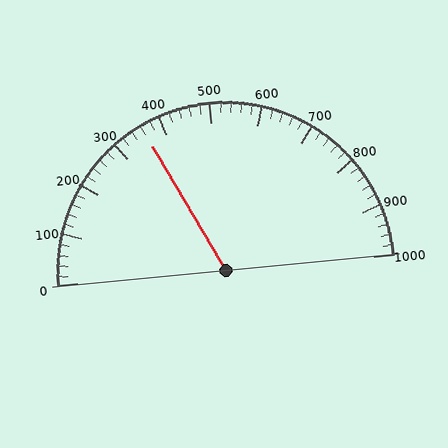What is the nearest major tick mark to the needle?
The nearest major tick mark is 400.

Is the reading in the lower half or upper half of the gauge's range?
The reading is in the lower half of the range (0 to 1000).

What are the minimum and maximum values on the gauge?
The gauge ranges from 0 to 1000.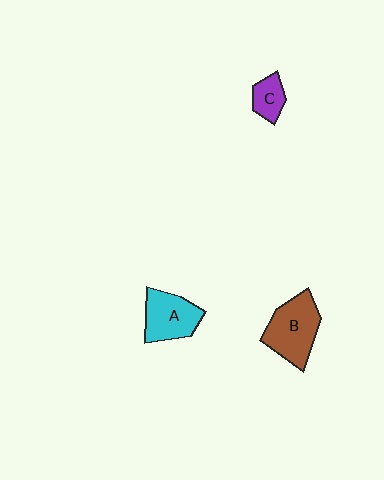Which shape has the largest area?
Shape B (brown).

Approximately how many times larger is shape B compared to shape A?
Approximately 1.2 times.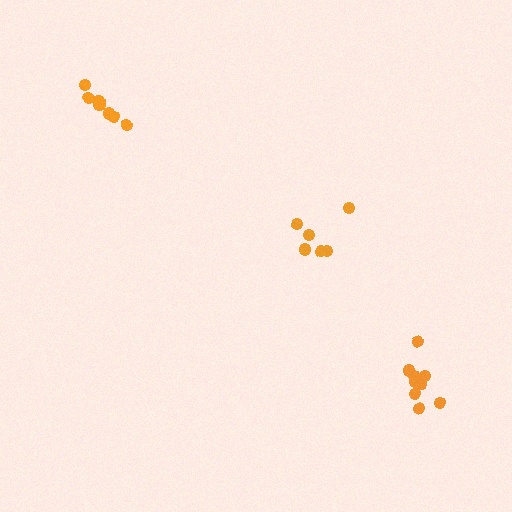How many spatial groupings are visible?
There are 3 spatial groupings.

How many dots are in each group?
Group 1: 6 dots, Group 2: 7 dots, Group 3: 9 dots (22 total).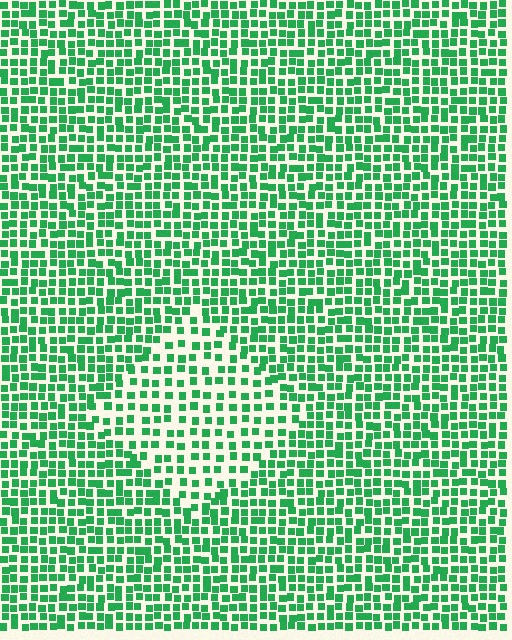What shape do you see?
I see a diamond.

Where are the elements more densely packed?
The elements are more densely packed outside the diamond boundary.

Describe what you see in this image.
The image contains small green elements arranged at two different densities. A diamond-shaped region is visible where the elements are less densely packed than the surrounding area.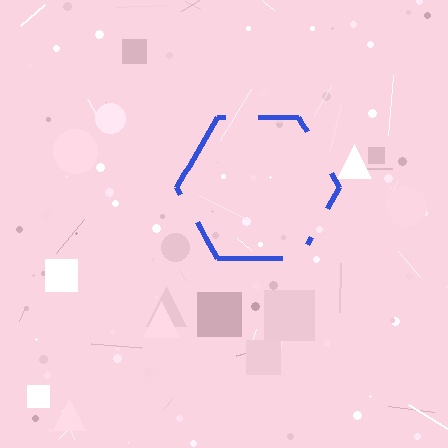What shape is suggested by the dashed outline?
The dashed outline suggests a hexagon.